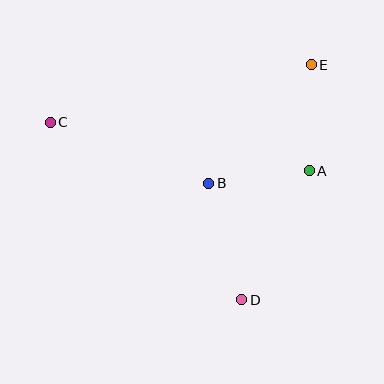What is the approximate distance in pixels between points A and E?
The distance between A and E is approximately 106 pixels.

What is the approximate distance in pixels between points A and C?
The distance between A and C is approximately 264 pixels.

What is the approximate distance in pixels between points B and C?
The distance between B and C is approximately 170 pixels.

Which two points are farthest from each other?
Points C and E are farthest from each other.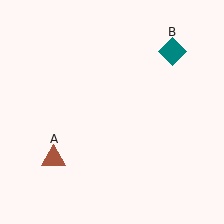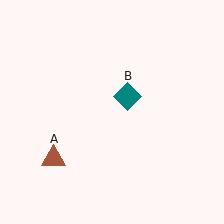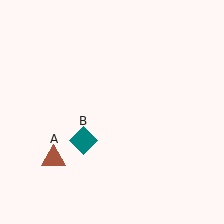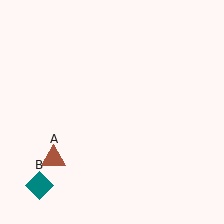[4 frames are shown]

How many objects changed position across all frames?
1 object changed position: teal diamond (object B).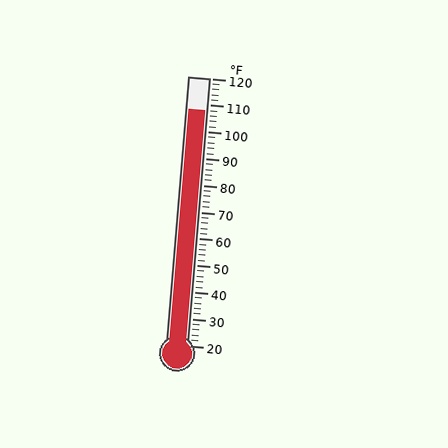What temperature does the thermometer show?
The thermometer shows approximately 108°F.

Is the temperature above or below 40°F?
The temperature is above 40°F.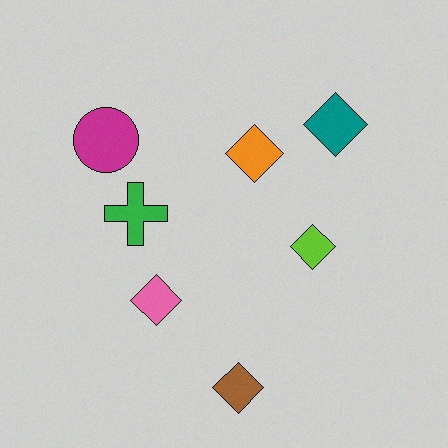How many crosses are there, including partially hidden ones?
There is 1 cross.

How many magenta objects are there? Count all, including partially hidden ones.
There is 1 magenta object.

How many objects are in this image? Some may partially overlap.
There are 7 objects.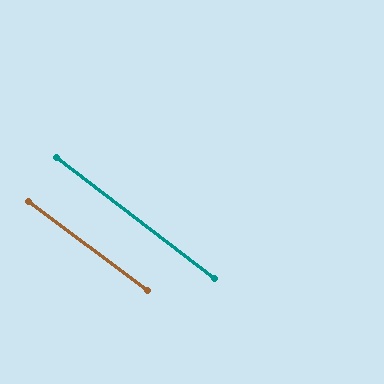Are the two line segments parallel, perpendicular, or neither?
Parallel — their directions differ by only 0.4°.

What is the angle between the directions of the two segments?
Approximately 0 degrees.